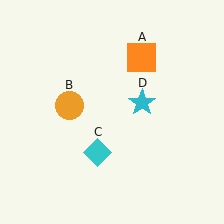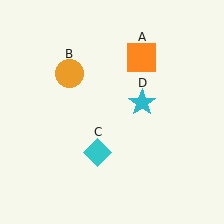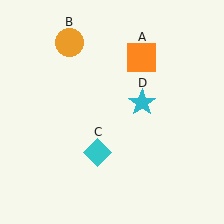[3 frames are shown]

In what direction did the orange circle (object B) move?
The orange circle (object B) moved up.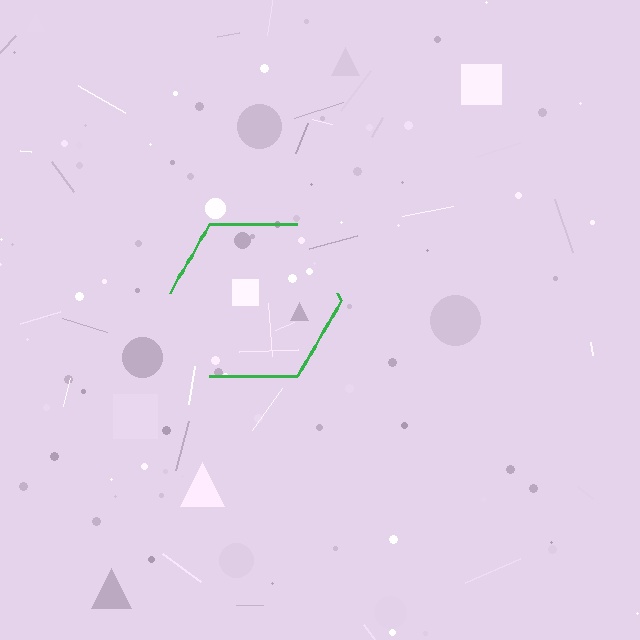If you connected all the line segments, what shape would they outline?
They would outline a hexagon.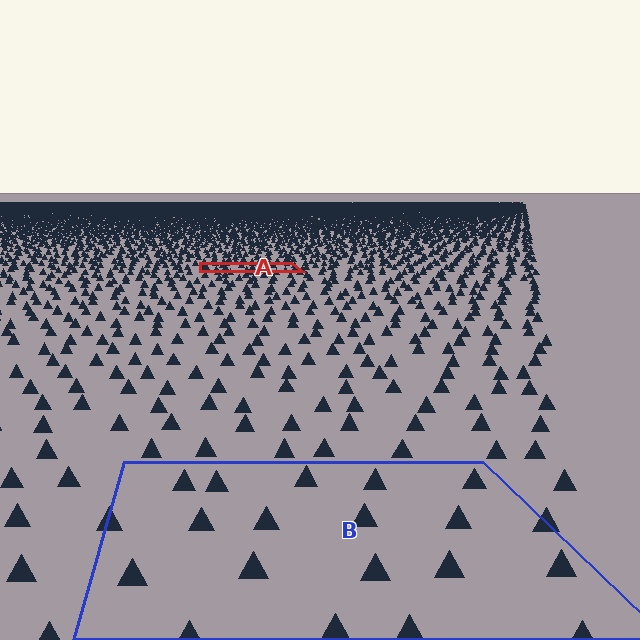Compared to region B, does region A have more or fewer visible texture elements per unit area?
Region A has more texture elements per unit area — they are packed more densely because it is farther away.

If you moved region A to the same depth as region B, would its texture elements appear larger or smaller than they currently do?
They would appear larger. At a closer depth, the same texture elements are projected at a bigger on-screen size.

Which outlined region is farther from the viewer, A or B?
Region A is farther from the viewer — the texture elements inside it appear smaller and more densely packed.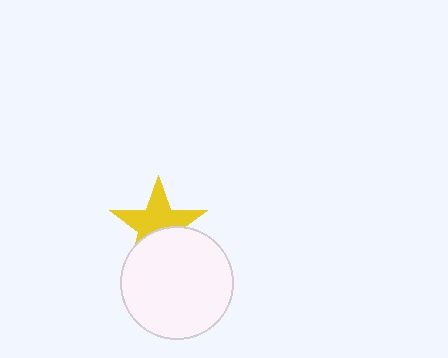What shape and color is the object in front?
The object in front is a white circle.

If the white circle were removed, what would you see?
You would see the complete yellow star.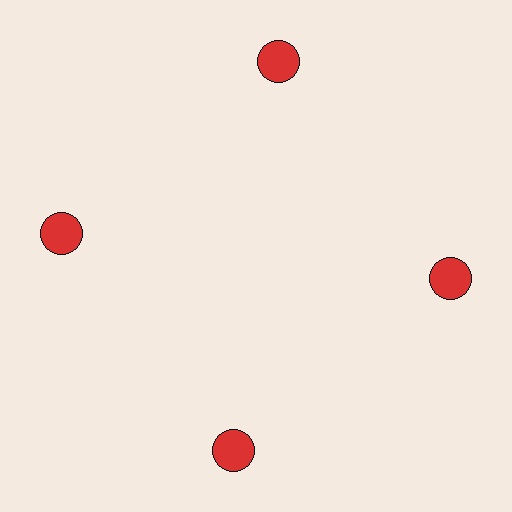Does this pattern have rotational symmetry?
Yes, this pattern has 4-fold rotational symmetry. It looks the same after rotating 90 degrees around the center.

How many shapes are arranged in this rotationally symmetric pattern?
There are 4 shapes, arranged in 4 groups of 1.